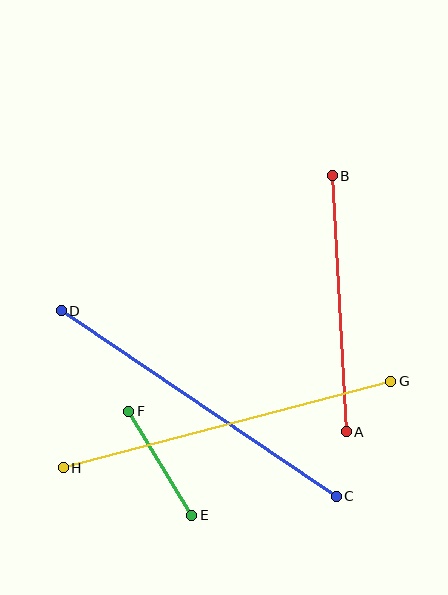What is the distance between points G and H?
The distance is approximately 339 pixels.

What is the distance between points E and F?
The distance is approximately 122 pixels.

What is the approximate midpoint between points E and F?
The midpoint is at approximately (160, 463) pixels.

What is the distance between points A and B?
The distance is approximately 257 pixels.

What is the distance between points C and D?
The distance is approximately 332 pixels.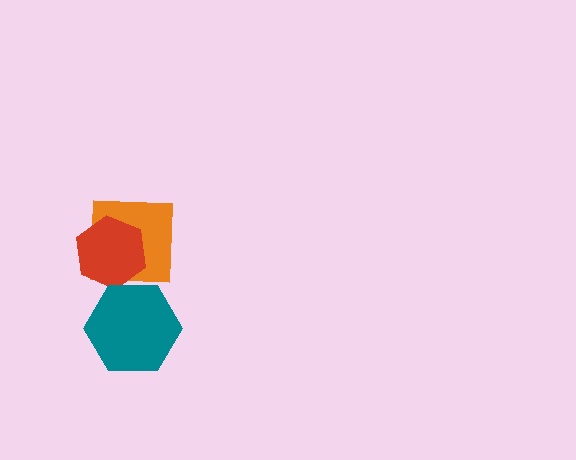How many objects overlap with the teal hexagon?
0 objects overlap with the teal hexagon.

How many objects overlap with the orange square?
1 object overlaps with the orange square.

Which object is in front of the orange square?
The red hexagon is in front of the orange square.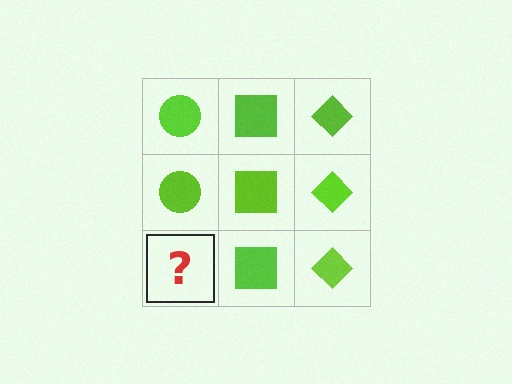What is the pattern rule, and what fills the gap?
The rule is that each column has a consistent shape. The gap should be filled with a lime circle.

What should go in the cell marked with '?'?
The missing cell should contain a lime circle.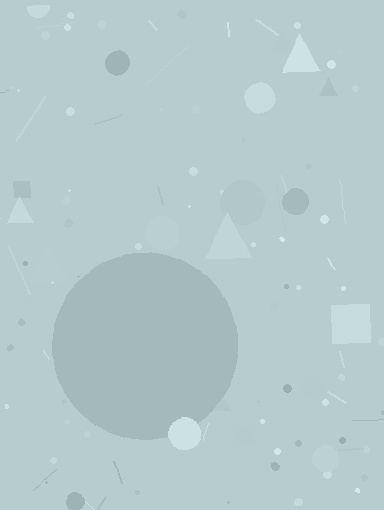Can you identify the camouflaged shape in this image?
The camouflaged shape is a circle.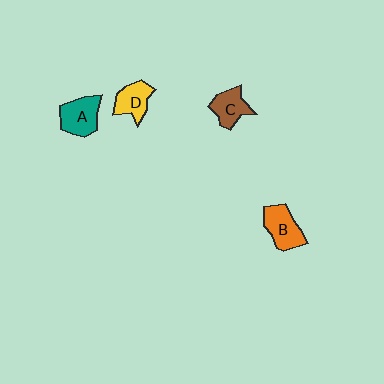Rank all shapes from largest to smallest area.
From largest to smallest: A (teal), B (orange), C (brown), D (yellow).